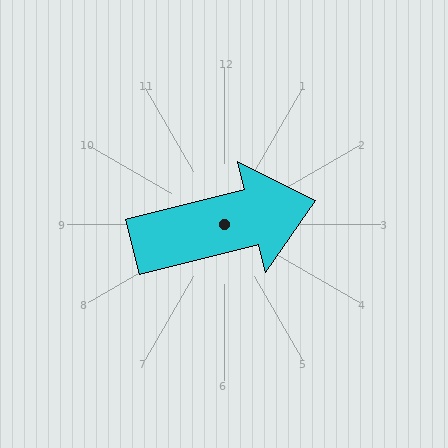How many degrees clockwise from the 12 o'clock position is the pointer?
Approximately 76 degrees.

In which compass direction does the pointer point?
East.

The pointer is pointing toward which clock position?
Roughly 3 o'clock.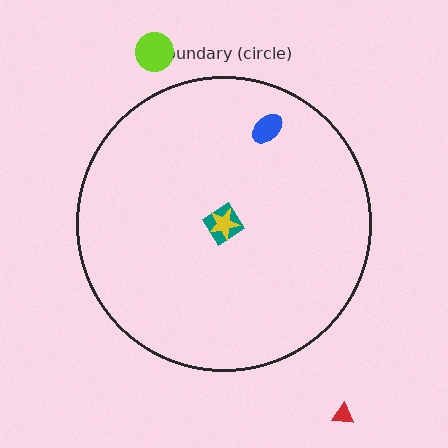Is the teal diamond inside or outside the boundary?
Inside.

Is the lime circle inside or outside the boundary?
Outside.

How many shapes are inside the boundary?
3 inside, 2 outside.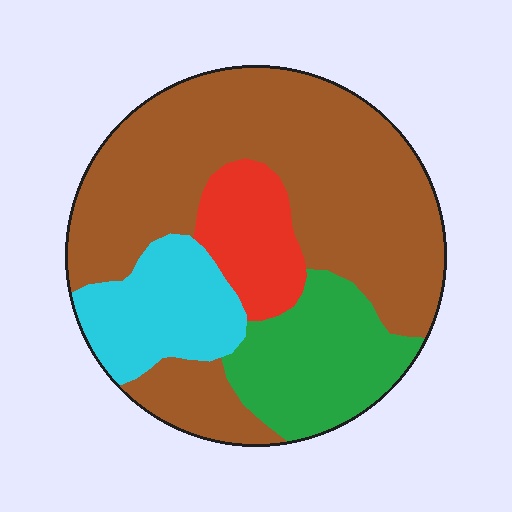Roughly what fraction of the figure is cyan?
Cyan takes up about one eighth (1/8) of the figure.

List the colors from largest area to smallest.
From largest to smallest: brown, green, cyan, red.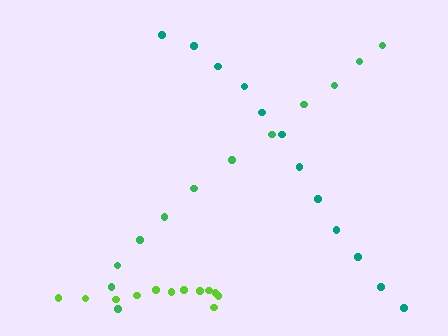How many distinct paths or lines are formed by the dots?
There are 3 distinct paths.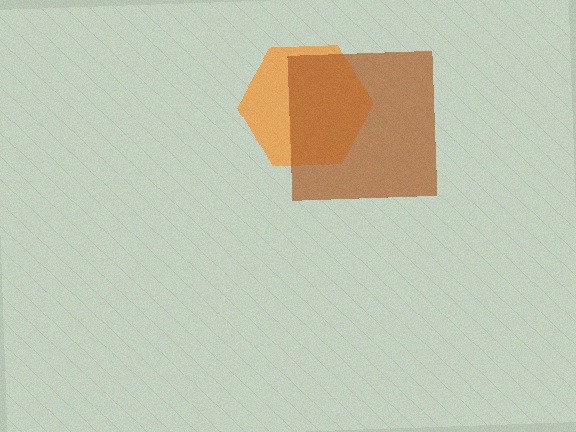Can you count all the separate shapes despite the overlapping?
Yes, there are 2 separate shapes.